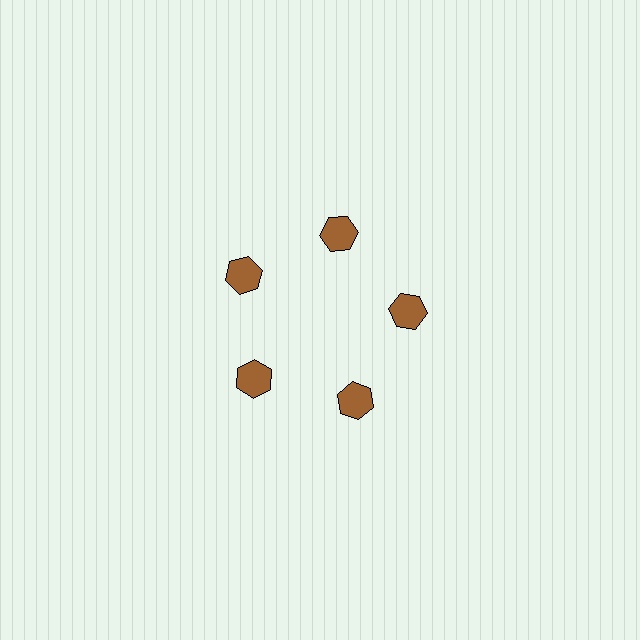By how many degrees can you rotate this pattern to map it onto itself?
The pattern maps onto itself every 72 degrees of rotation.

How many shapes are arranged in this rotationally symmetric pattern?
There are 5 shapes, arranged in 5 groups of 1.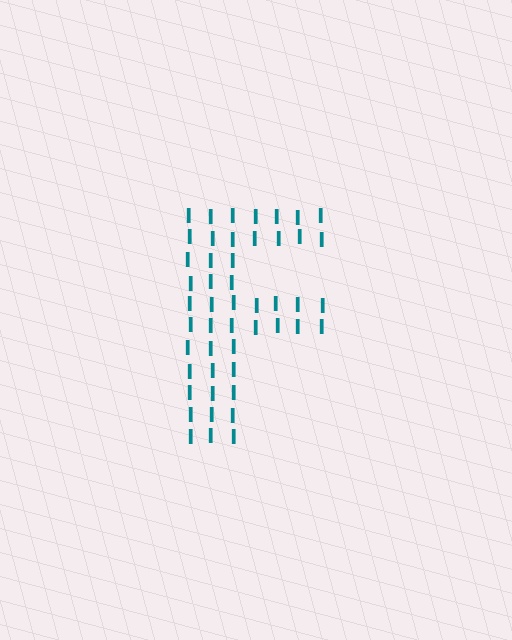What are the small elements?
The small elements are letter I's.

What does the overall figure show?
The overall figure shows the letter F.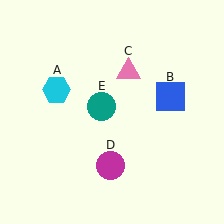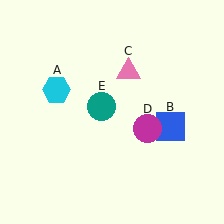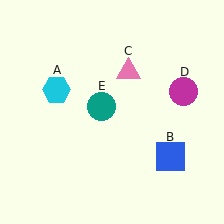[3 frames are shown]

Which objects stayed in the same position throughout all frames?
Cyan hexagon (object A) and pink triangle (object C) and teal circle (object E) remained stationary.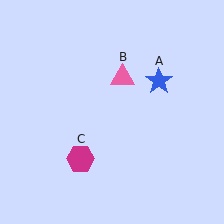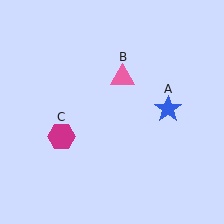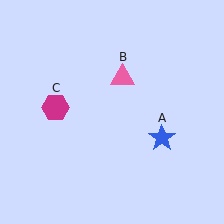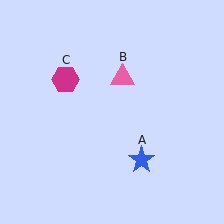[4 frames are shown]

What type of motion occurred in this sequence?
The blue star (object A), magenta hexagon (object C) rotated clockwise around the center of the scene.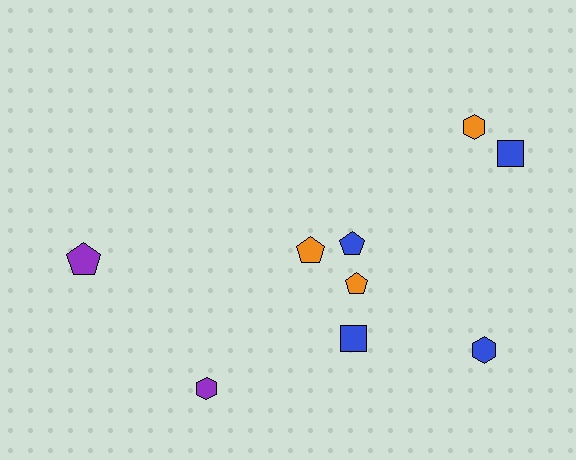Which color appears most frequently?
Blue, with 4 objects.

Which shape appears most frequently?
Pentagon, with 4 objects.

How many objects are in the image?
There are 9 objects.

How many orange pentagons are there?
There are 2 orange pentagons.